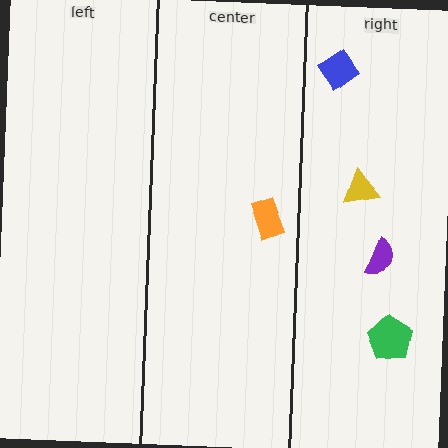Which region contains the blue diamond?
The right region.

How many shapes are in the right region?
4.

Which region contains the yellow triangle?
The right region.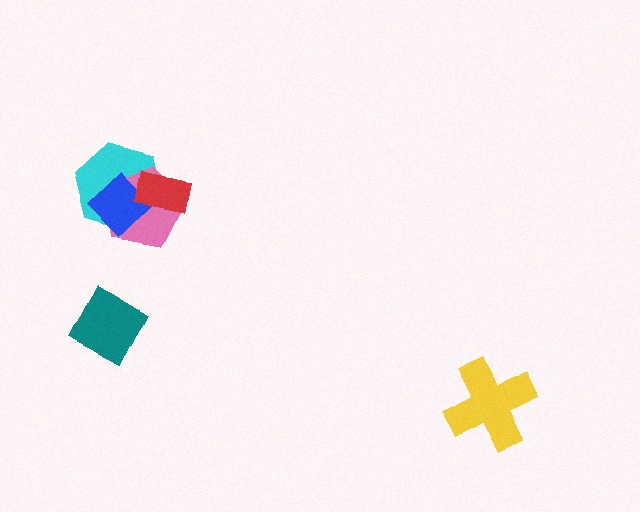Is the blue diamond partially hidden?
Yes, it is partially covered by another shape.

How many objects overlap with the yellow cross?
0 objects overlap with the yellow cross.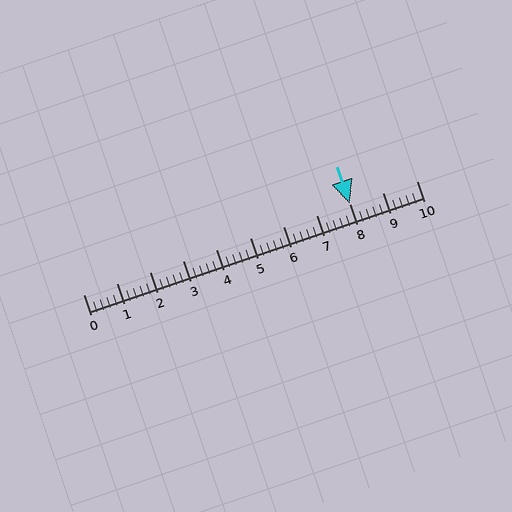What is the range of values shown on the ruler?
The ruler shows values from 0 to 10.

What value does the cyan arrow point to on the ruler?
The cyan arrow points to approximately 8.0.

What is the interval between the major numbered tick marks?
The major tick marks are spaced 1 units apart.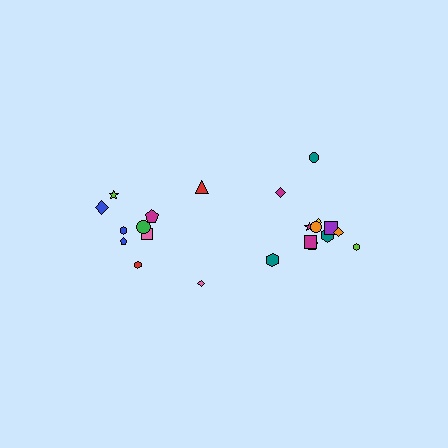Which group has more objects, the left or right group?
The right group.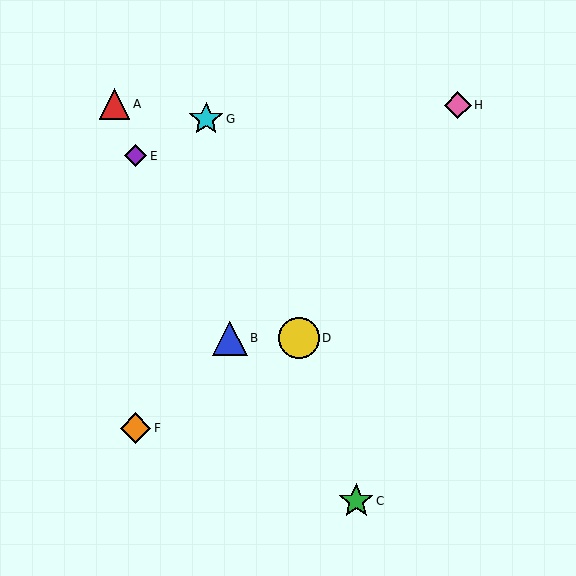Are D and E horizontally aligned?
No, D is at y≈338 and E is at y≈156.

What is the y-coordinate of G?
Object G is at y≈119.